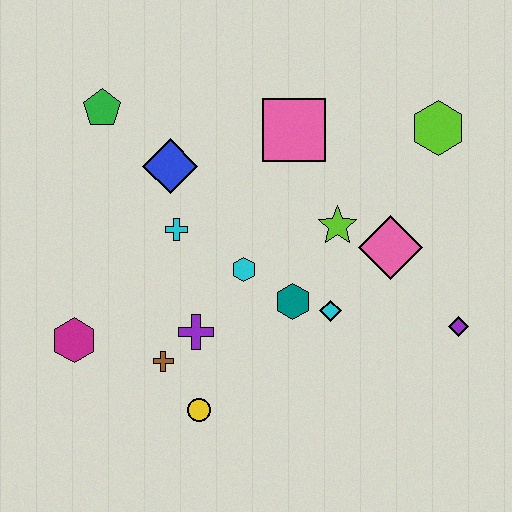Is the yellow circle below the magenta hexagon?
Yes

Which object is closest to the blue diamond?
The cyan cross is closest to the blue diamond.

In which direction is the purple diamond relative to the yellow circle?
The purple diamond is to the right of the yellow circle.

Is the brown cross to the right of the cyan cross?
No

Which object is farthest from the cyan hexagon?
The lime hexagon is farthest from the cyan hexagon.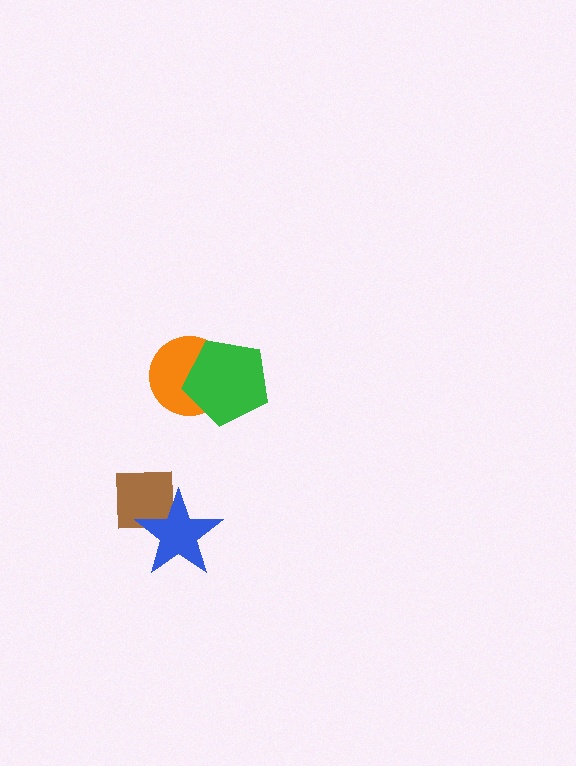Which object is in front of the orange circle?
The green pentagon is in front of the orange circle.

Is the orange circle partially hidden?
Yes, it is partially covered by another shape.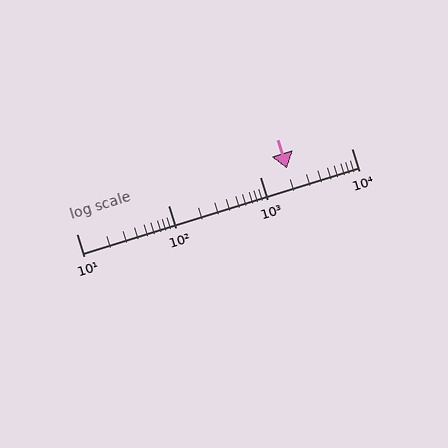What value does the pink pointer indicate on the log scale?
The pointer indicates approximately 2000.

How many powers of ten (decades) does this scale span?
The scale spans 3 decades, from 10 to 10000.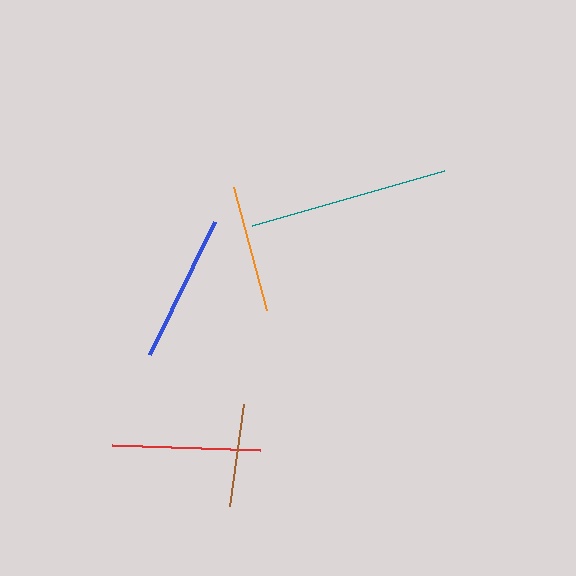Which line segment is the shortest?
The brown line is the shortest at approximately 103 pixels.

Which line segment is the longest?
The teal line is the longest at approximately 200 pixels.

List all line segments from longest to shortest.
From longest to shortest: teal, red, blue, orange, brown.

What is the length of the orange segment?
The orange segment is approximately 127 pixels long.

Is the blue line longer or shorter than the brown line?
The blue line is longer than the brown line.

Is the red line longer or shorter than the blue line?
The red line is longer than the blue line.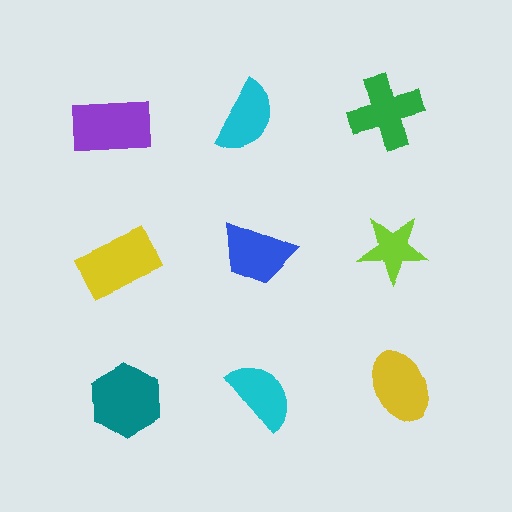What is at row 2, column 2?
A blue trapezoid.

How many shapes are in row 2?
3 shapes.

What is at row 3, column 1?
A teal hexagon.